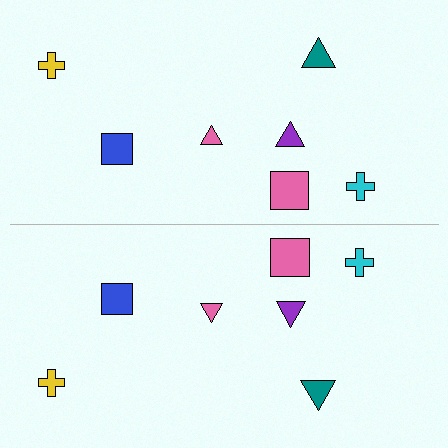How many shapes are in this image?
There are 14 shapes in this image.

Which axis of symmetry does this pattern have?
The pattern has a horizontal axis of symmetry running through the center of the image.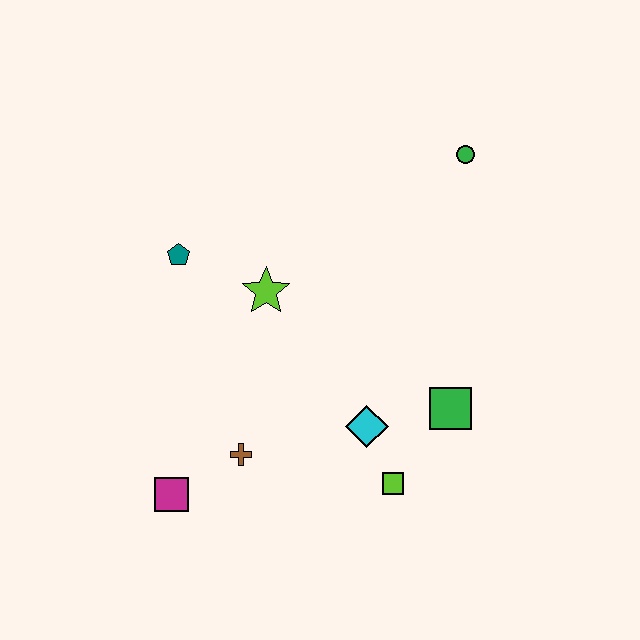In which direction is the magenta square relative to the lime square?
The magenta square is to the left of the lime square.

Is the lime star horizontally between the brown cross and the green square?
Yes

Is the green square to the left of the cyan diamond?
No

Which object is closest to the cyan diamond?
The lime square is closest to the cyan diamond.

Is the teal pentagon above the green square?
Yes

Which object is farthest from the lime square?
The green circle is farthest from the lime square.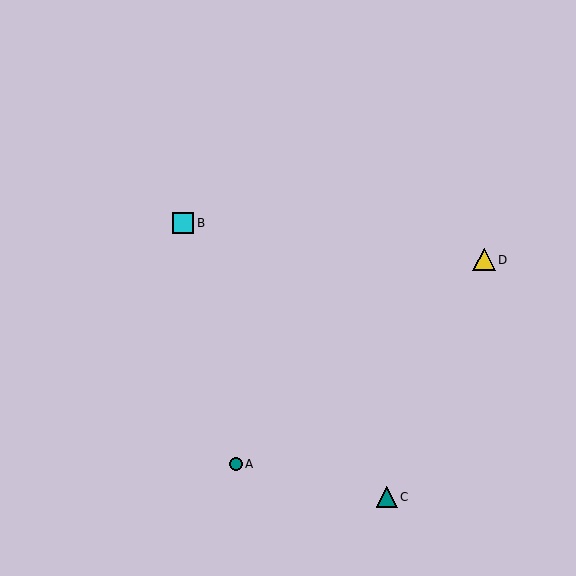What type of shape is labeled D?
Shape D is a yellow triangle.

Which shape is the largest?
The yellow triangle (labeled D) is the largest.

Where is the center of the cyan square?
The center of the cyan square is at (183, 223).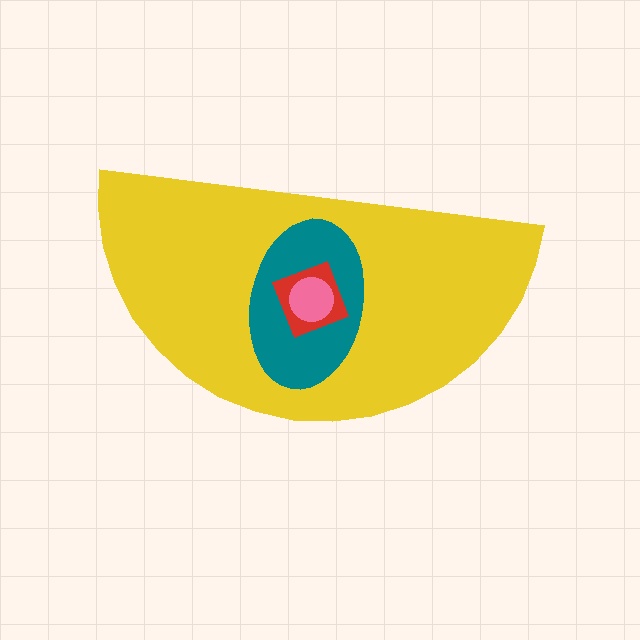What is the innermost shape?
The pink circle.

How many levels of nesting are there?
4.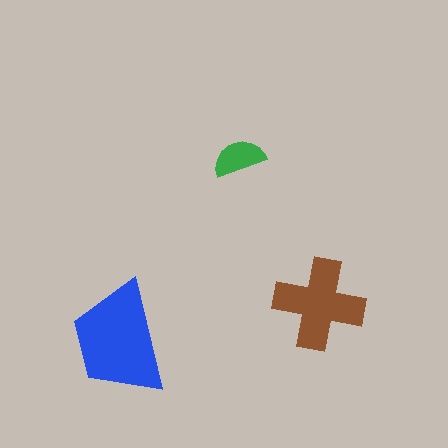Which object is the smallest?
The green semicircle.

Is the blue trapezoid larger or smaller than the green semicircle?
Larger.